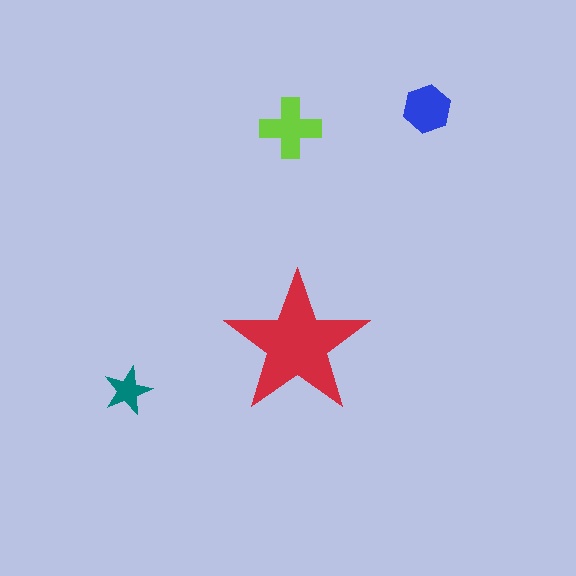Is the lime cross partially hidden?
No, the lime cross is fully visible.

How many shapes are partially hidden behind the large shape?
0 shapes are partially hidden.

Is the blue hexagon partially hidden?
No, the blue hexagon is fully visible.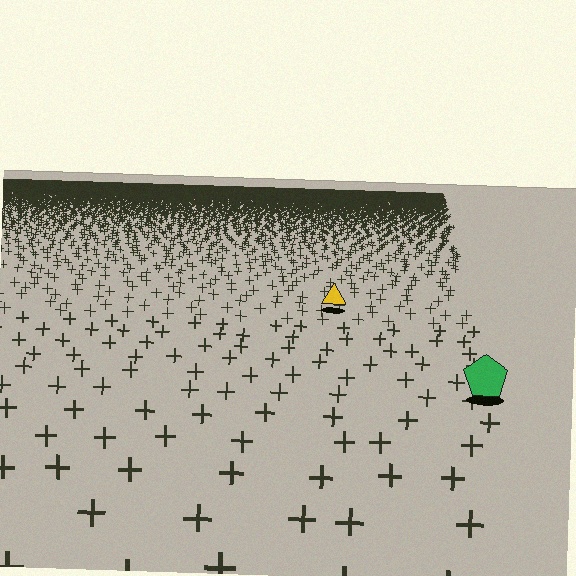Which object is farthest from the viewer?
The yellow triangle is farthest from the viewer. It appears smaller and the ground texture around it is denser.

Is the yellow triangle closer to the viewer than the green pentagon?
No. The green pentagon is closer — you can tell from the texture gradient: the ground texture is coarser near it.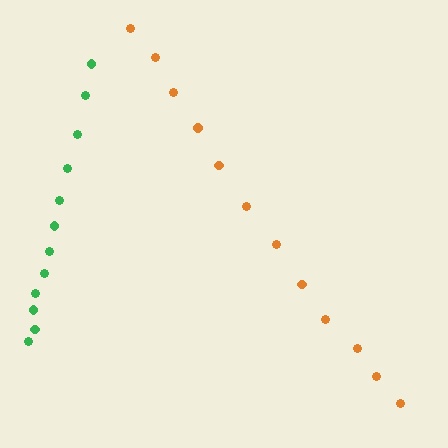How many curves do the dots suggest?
There are 2 distinct paths.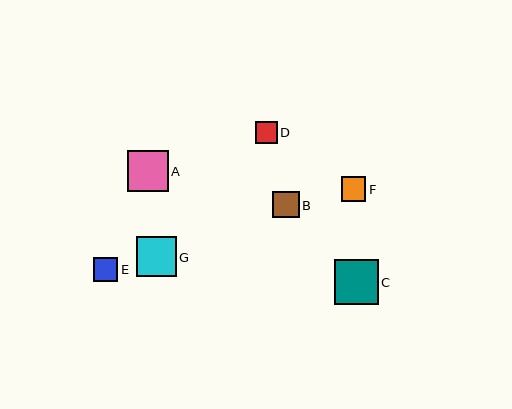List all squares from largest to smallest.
From largest to smallest: C, A, G, B, E, F, D.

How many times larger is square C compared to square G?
Square C is approximately 1.1 times the size of square G.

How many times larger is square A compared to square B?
Square A is approximately 1.5 times the size of square B.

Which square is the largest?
Square C is the largest with a size of approximately 44 pixels.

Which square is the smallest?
Square D is the smallest with a size of approximately 22 pixels.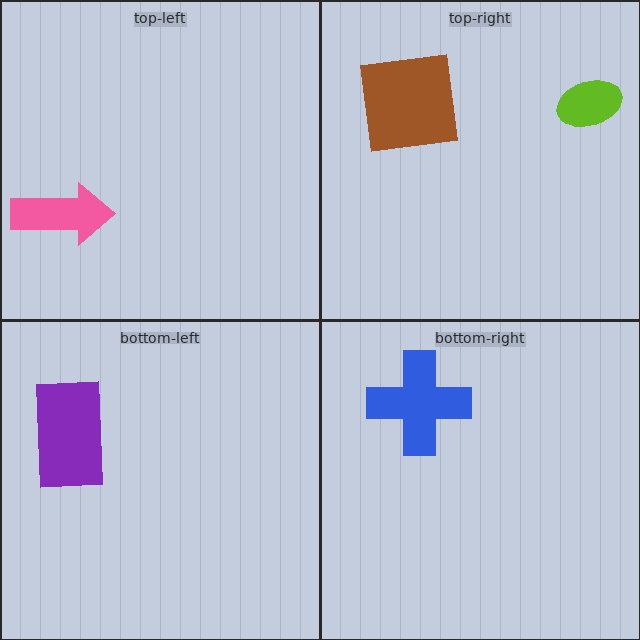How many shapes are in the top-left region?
1.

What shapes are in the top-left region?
The pink arrow.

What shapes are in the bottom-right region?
The blue cross.